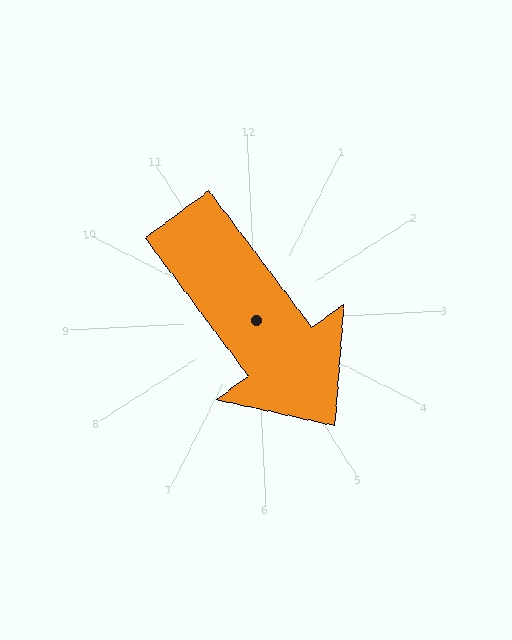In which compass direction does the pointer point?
Southeast.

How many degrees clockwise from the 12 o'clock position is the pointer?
Approximately 146 degrees.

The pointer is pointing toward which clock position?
Roughly 5 o'clock.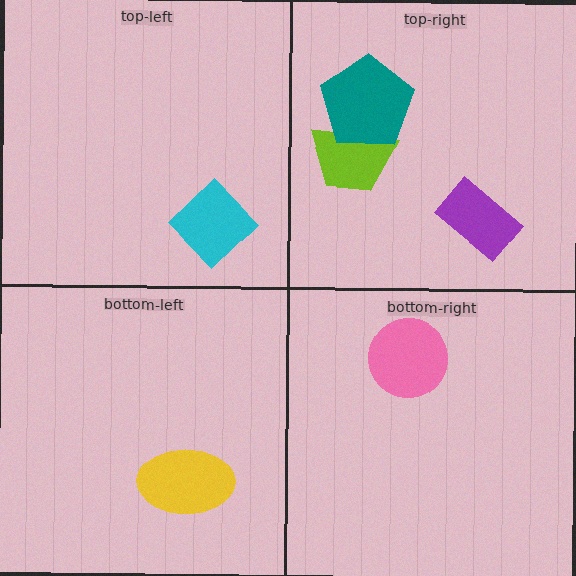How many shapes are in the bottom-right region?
1.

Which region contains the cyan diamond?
The top-left region.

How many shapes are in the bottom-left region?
1.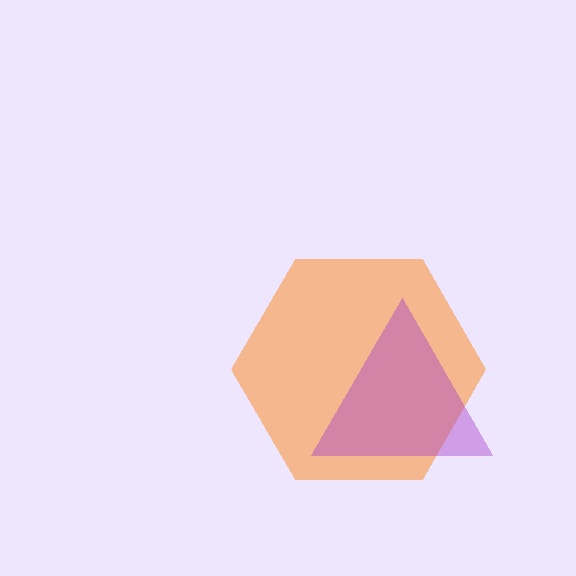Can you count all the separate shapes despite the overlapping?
Yes, there are 2 separate shapes.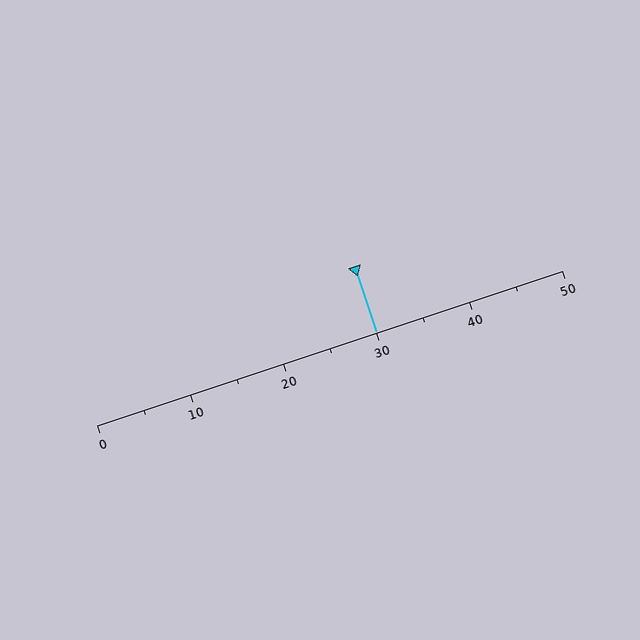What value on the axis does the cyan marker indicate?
The marker indicates approximately 30.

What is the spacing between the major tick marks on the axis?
The major ticks are spaced 10 apart.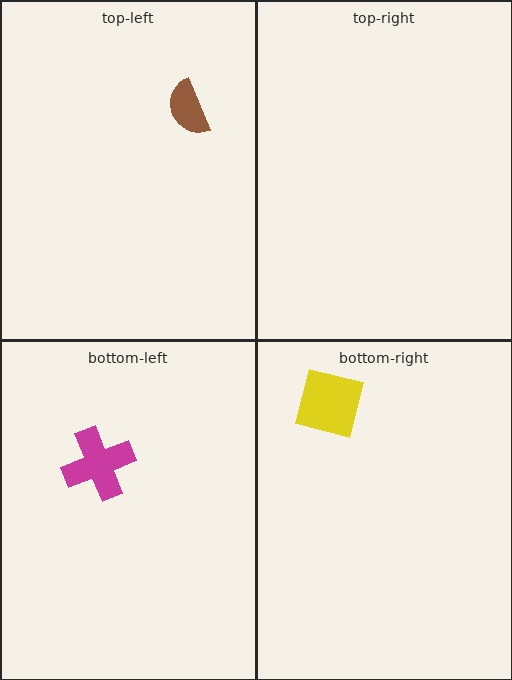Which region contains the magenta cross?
The bottom-left region.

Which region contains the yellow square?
The bottom-right region.